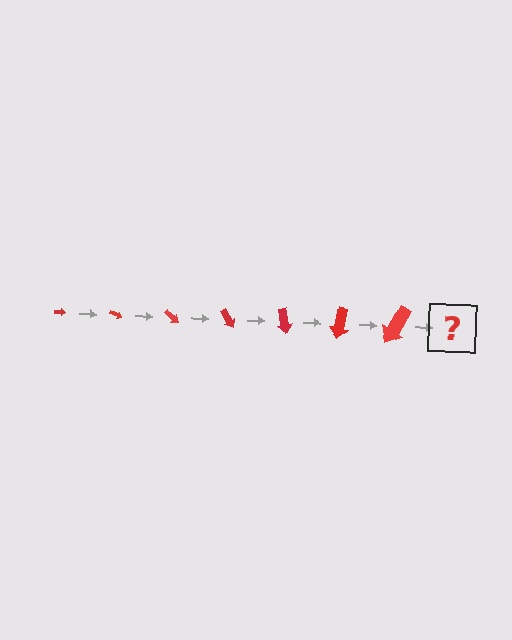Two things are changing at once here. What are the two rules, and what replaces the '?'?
The two rules are that the arrow grows larger each step and it rotates 20 degrees each step. The '?' should be an arrow, larger than the previous one and rotated 140 degrees from the start.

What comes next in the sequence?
The next element should be an arrow, larger than the previous one and rotated 140 degrees from the start.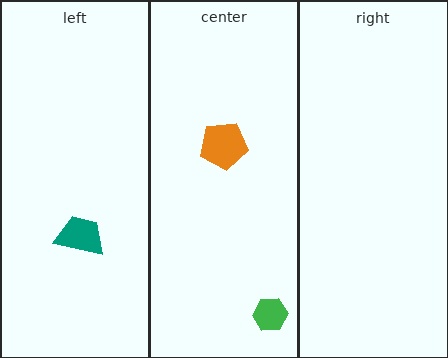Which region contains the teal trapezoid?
The left region.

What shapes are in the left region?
The teal trapezoid.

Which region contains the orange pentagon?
The center region.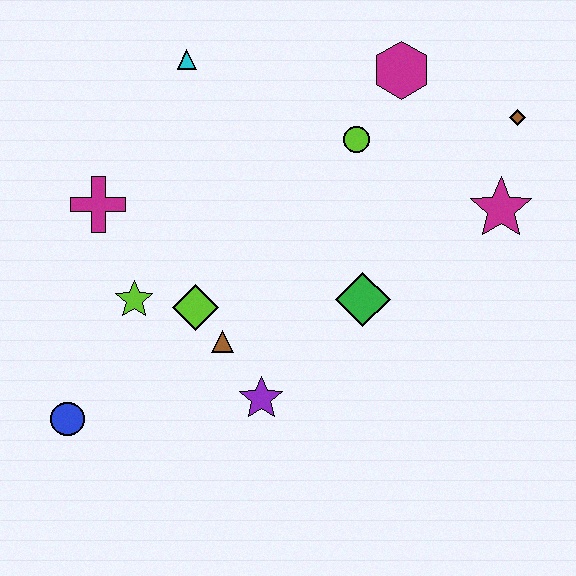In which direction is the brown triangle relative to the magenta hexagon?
The brown triangle is below the magenta hexagon.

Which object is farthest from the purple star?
The brown diamond is farthest from the purple star.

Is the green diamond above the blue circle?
Yes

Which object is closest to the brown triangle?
The lime diamond is closest to the brown triangle.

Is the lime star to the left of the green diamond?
Yes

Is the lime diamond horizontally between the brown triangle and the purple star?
No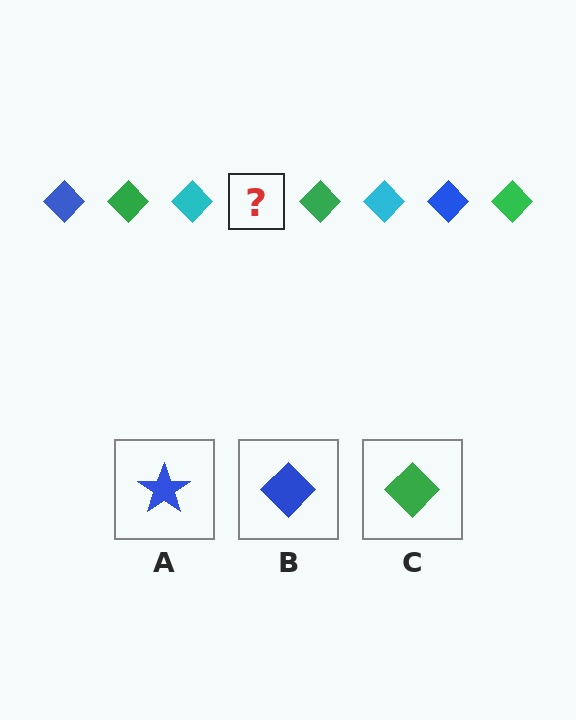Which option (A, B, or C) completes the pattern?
B.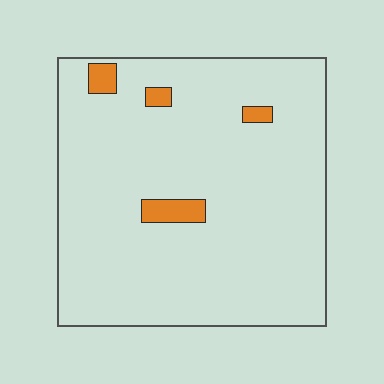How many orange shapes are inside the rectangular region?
4.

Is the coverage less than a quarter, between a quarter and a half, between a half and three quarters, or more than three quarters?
Less than a quarter.